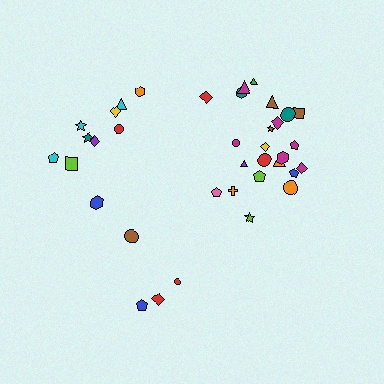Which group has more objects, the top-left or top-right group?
The top-right group.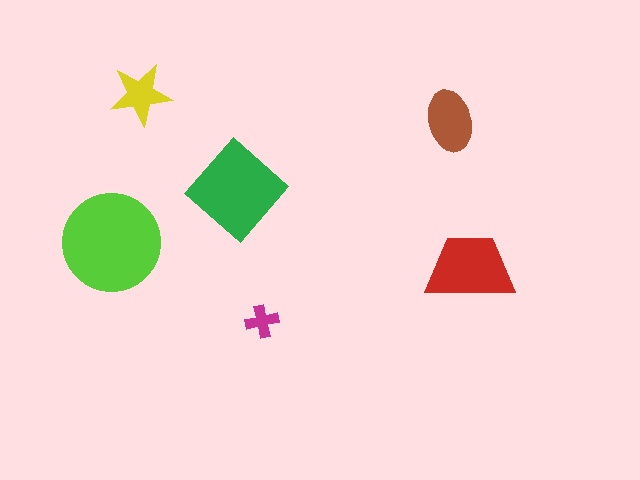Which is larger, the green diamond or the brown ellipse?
The green diamond.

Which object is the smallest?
The magenta cross.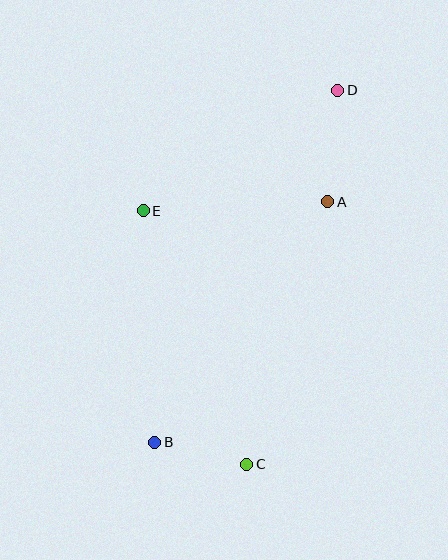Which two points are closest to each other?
Points B and C are closest to each other.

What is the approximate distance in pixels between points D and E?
The distance between D and E is approximately 229 pixels.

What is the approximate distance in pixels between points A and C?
The distance between A and C is approximately 275 pixels.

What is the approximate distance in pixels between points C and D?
The distance between C and D is approximately 385 pixels.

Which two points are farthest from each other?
Points B and D are farthest from each other.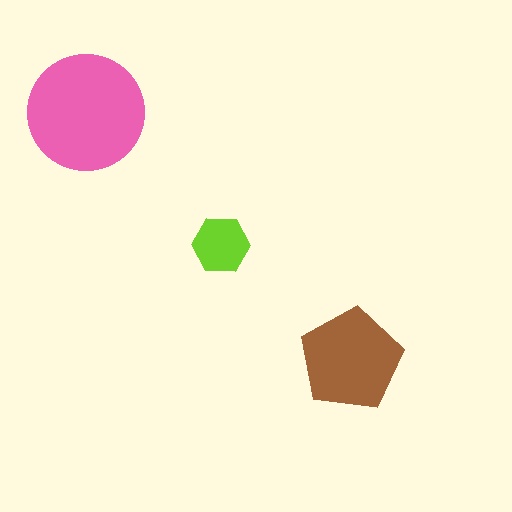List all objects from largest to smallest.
The pink circle, the brown pentagon, the lime hexagon.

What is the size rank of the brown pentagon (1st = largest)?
2nd.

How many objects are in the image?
There are 3 objects in the image.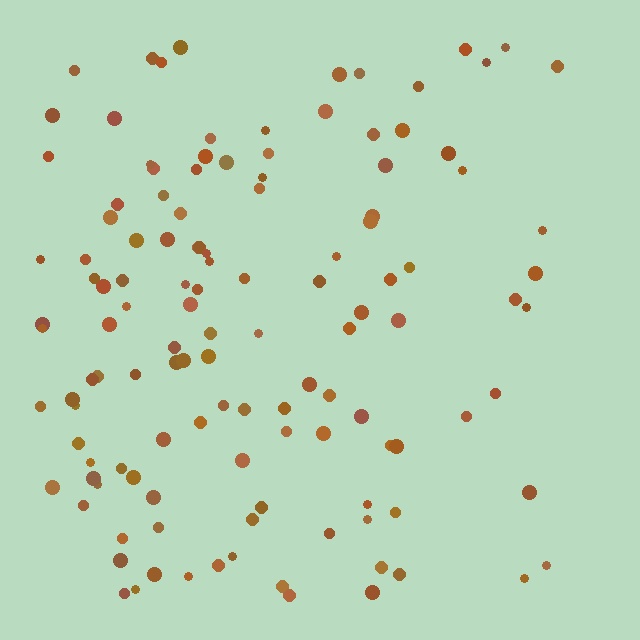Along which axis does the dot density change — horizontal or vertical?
Horizontal.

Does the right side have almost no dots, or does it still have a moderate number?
Still a moderate number, just noticeably fewer than the left.